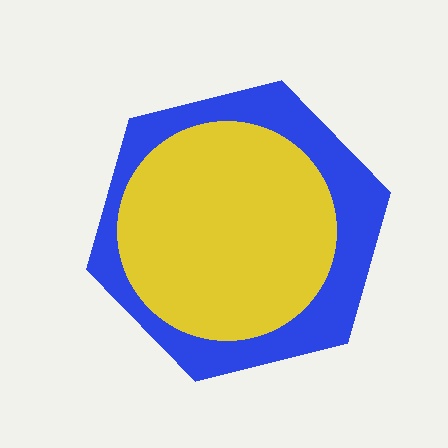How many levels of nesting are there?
2.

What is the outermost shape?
The blue hexagon.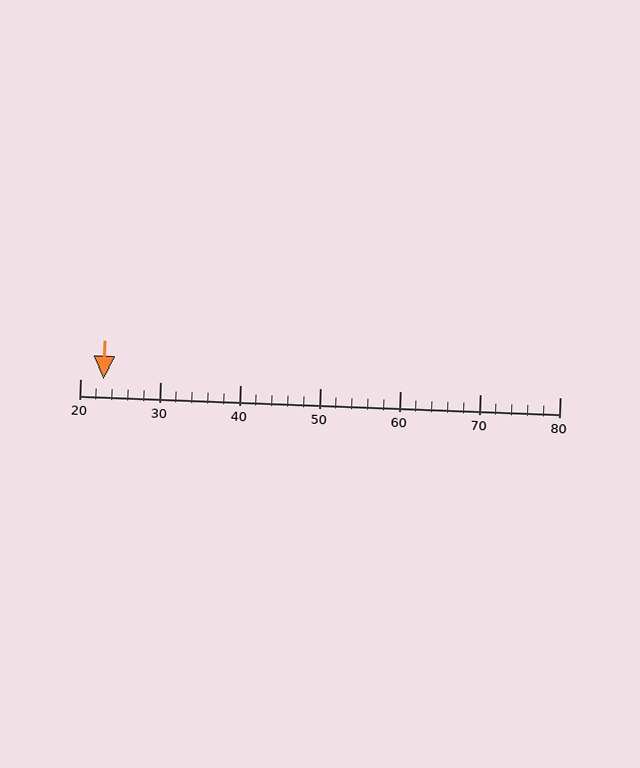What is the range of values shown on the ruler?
The ruler shows values from 20 to 80.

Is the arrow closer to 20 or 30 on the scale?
The arrow is closer to 20.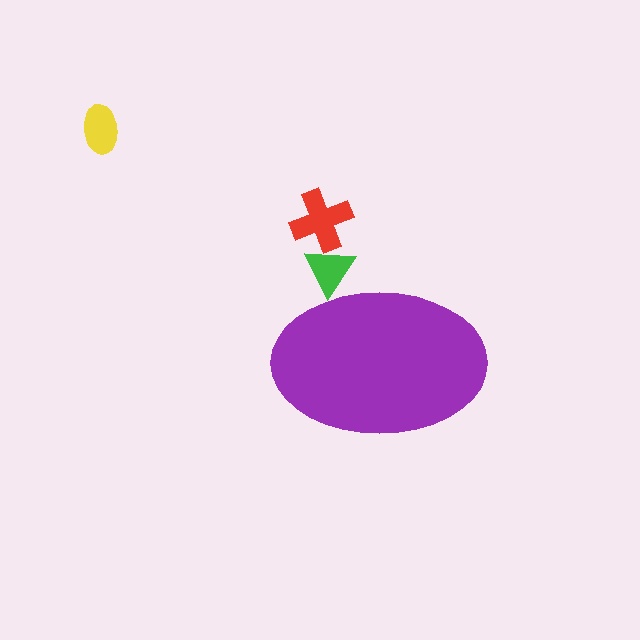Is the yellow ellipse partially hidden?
No, the yellow ellipse is fully visible.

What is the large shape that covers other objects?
A purple ellipse.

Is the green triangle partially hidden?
Yes, the green triangle is partially hidden behind the purple ellipse.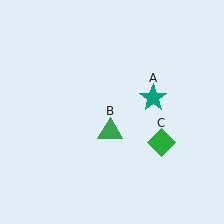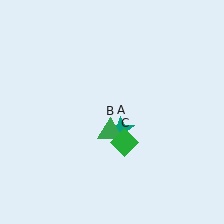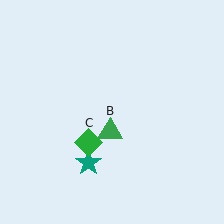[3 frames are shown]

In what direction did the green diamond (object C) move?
The green diamond (object C) moved left.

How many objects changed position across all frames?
2 objects changed position: teal star (object A), green diamond (object C).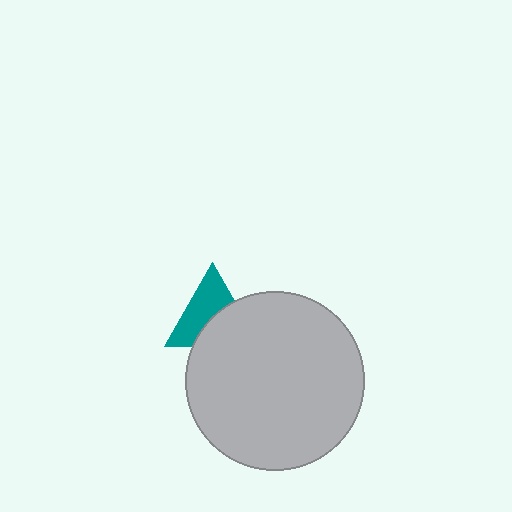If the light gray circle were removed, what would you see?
You would see the complete teal triangle.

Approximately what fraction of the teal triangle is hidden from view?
Roughly 45% of the teal triangle is hidden behind the light gray circle.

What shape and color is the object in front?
The object in front is a light gray circle.